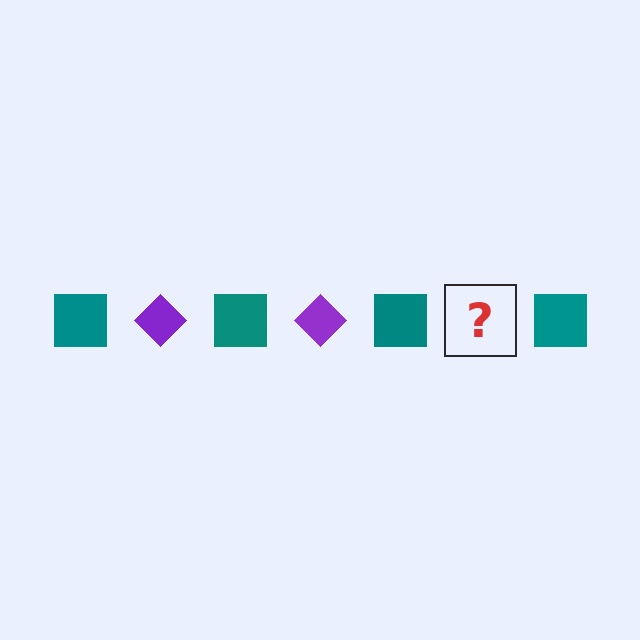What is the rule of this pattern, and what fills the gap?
The rule is that the pattern alternates between teal square and purple diamond. The gap should be filled with a purple diamond.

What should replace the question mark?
The question mark should be replaced with a purple diamond.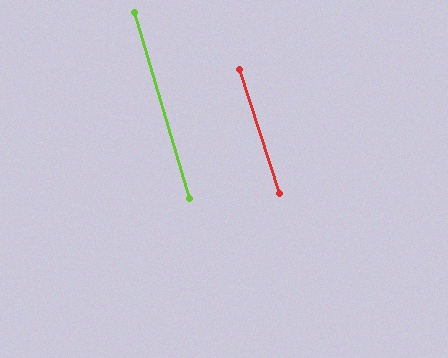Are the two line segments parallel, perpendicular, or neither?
Parallel — their directions differ by only 1.5°.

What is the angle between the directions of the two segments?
Approximately 2 degrees.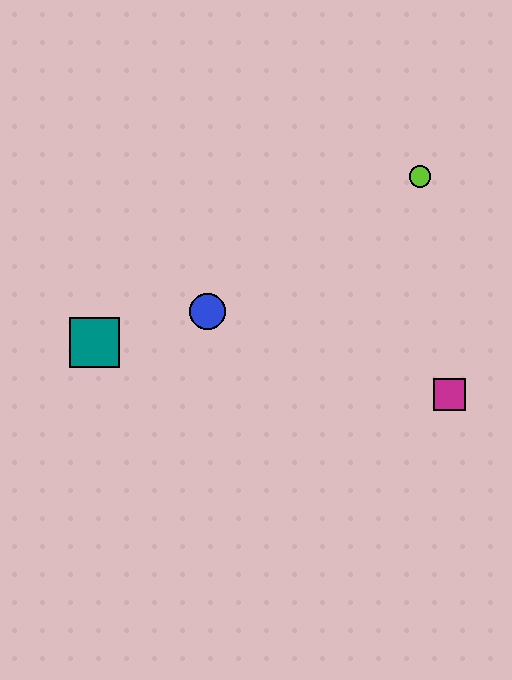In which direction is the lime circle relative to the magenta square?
The lime circle is above the magenta square.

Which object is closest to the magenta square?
The lime circle is closest to the magenta square.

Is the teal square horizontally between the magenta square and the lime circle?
No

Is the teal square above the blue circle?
No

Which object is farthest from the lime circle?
The teal square is farthest from the lime circle.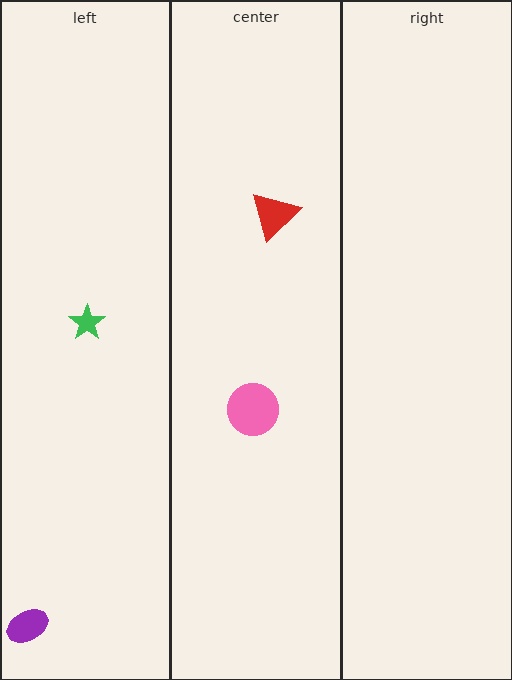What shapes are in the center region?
The pink circle, the red triangle.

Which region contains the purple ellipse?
The left region.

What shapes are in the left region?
The purple ellipse, the green star.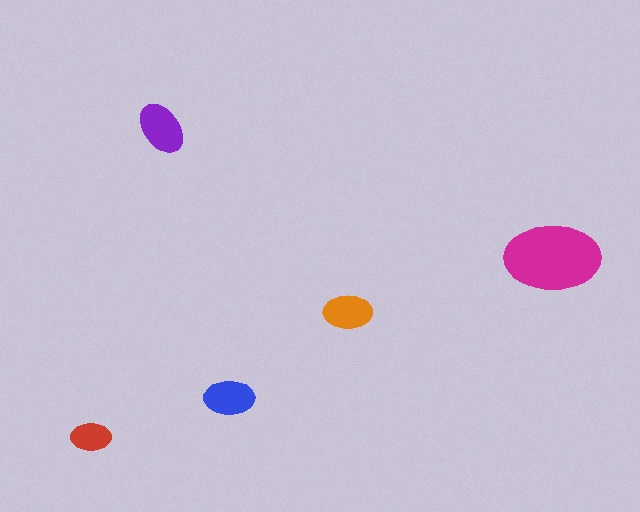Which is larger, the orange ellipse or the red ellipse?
The orange one.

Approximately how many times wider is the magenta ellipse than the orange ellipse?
About 2 times wider.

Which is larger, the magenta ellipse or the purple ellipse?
The magenta one.